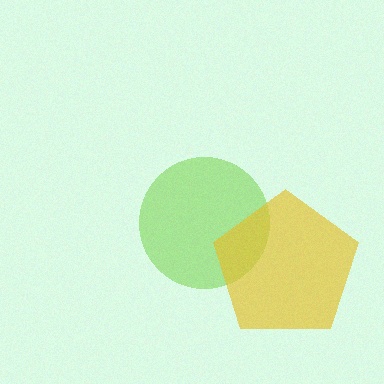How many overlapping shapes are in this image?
There are 2 overlapping shapes in the image.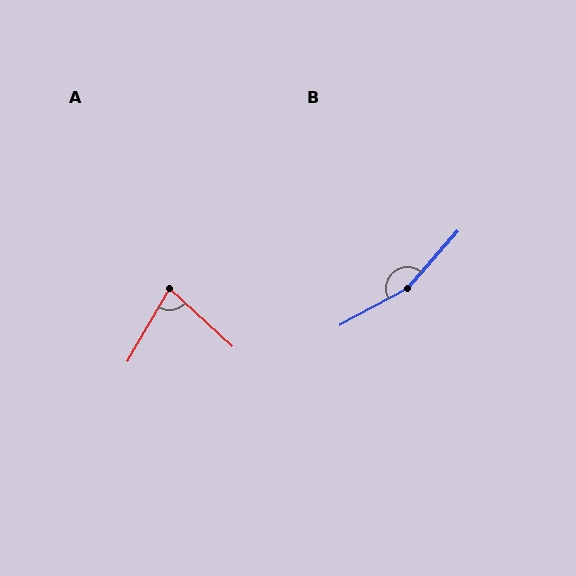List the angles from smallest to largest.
A (77°), B (160°).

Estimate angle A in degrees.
Approximately 77 degrees.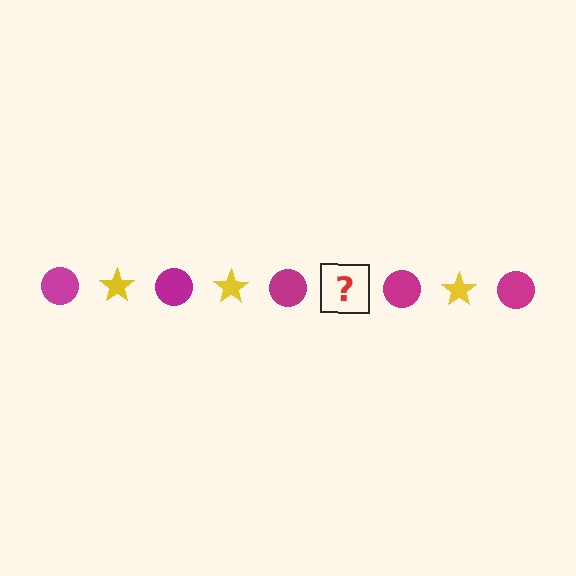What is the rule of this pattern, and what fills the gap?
The rule is that the pattern alternates between magenta circle and yellow star. The gap should be filled with a yellow star.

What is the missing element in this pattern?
The missing element is a yellow star.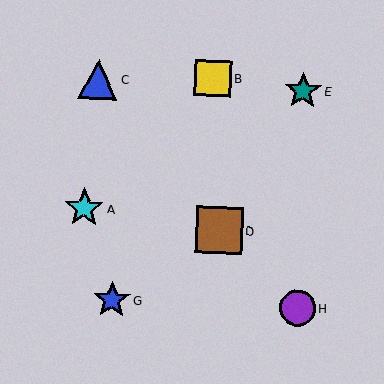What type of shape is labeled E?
Shape E is a teal star.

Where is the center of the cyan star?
The center of the cyan star is at (84, 208).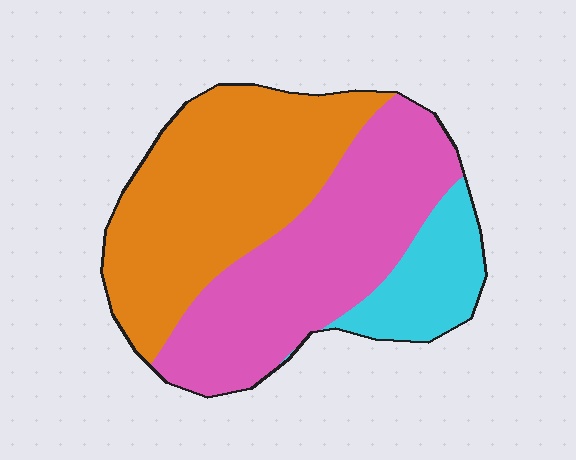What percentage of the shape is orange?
Orange covers about 45% of the shape.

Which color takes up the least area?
Cyan, at roughly 15%.